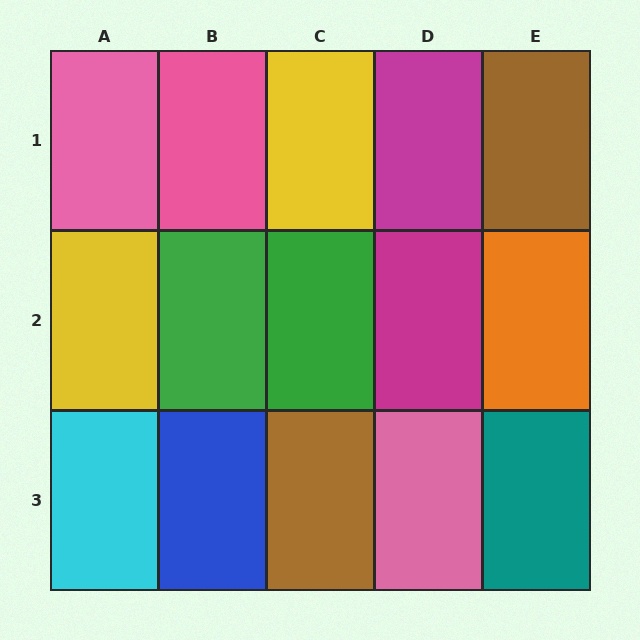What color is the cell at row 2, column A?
Yellow.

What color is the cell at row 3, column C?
Brown.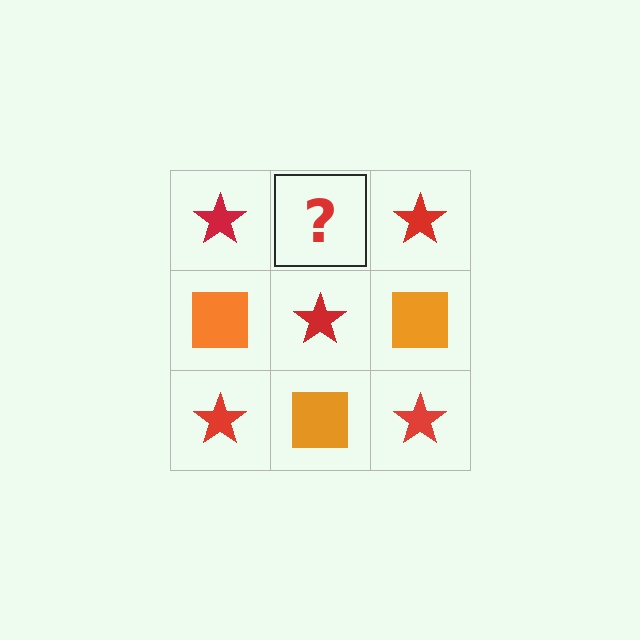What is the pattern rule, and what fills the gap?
The rule is that it alternates red star and orange square in a checkerboard pattern. The gap should be filled with an orange square.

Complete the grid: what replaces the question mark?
The question mark should be replaced with an orange square.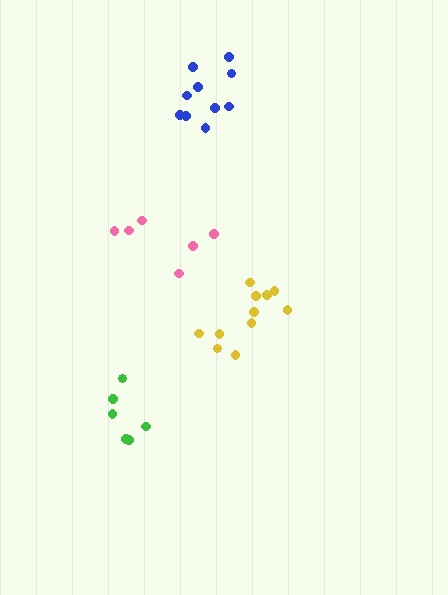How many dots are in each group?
Group 1: 6 dots, Group 2: 11 dots, Group 3: 10 dots, Group 4: 6 dots (33 total).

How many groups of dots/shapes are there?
There are 4 groups.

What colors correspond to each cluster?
The clusters are colored: pink, yellow, blue, green.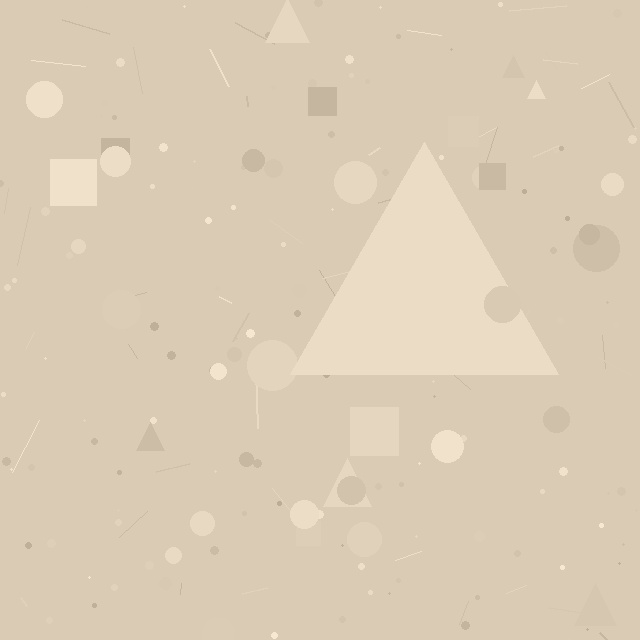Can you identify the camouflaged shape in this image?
The camouflaged shape is a triangle.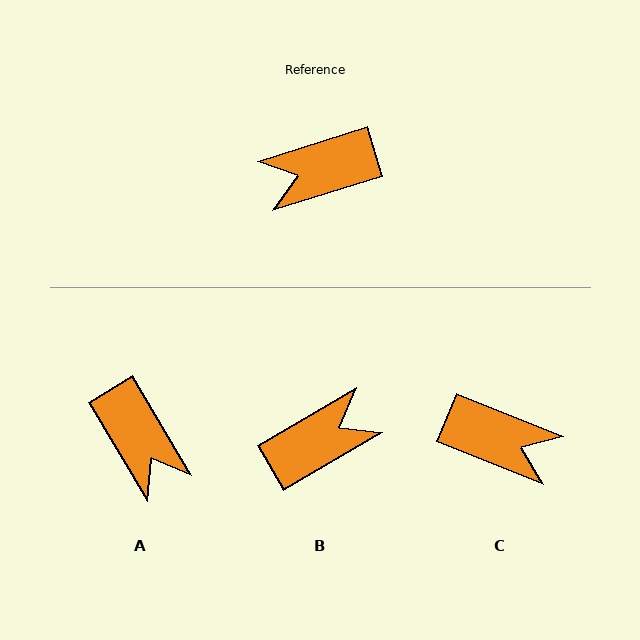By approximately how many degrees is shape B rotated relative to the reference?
Approximately 167 degrees clockwise.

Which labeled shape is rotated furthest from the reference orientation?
B, about 167 degrees away.